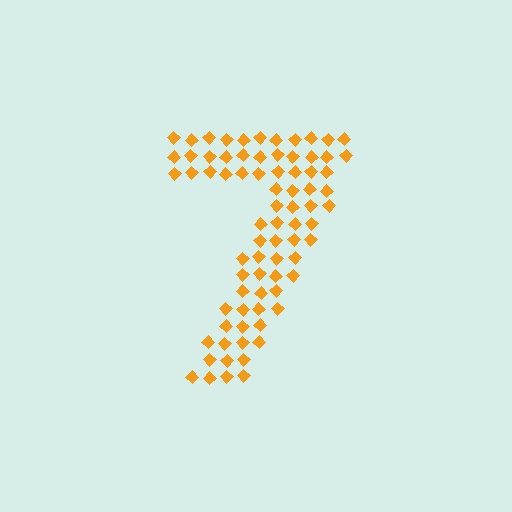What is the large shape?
The large shape is the digit 7.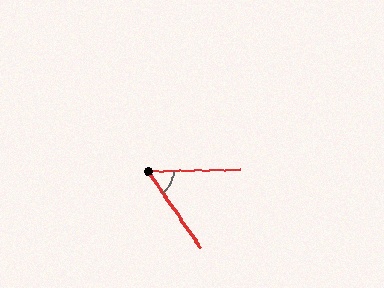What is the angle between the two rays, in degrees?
Approximately 57 degrees.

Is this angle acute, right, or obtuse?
It is acute.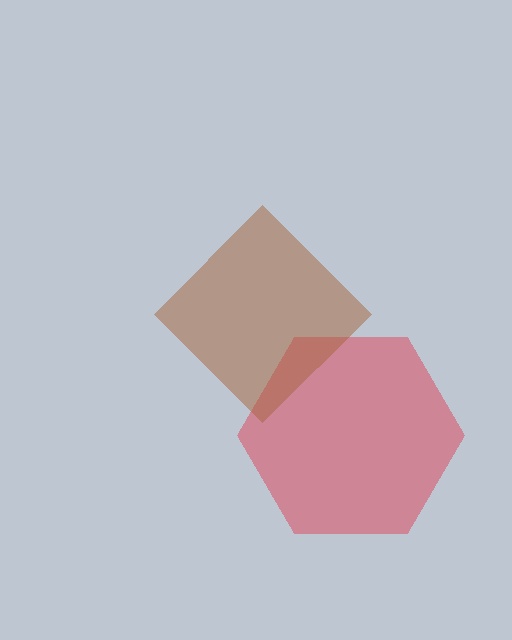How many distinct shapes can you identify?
There are 2 distinct shapes: a red hexagon, a brown diamond.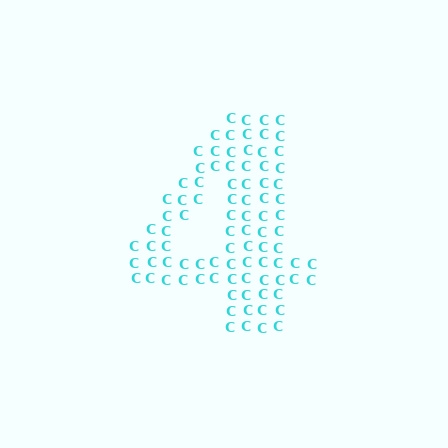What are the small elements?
The small elements are letter C's.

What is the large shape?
The large shape is the digit 4.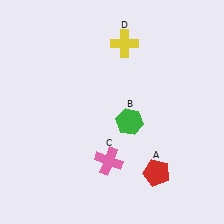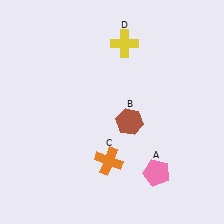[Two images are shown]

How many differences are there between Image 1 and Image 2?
There are 3 differences between the two images.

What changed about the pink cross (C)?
In Image 1, C is pink. In Image 2, it changed to orange.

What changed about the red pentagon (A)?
In Image 1, A is red. In Image 2, it changed to pink.